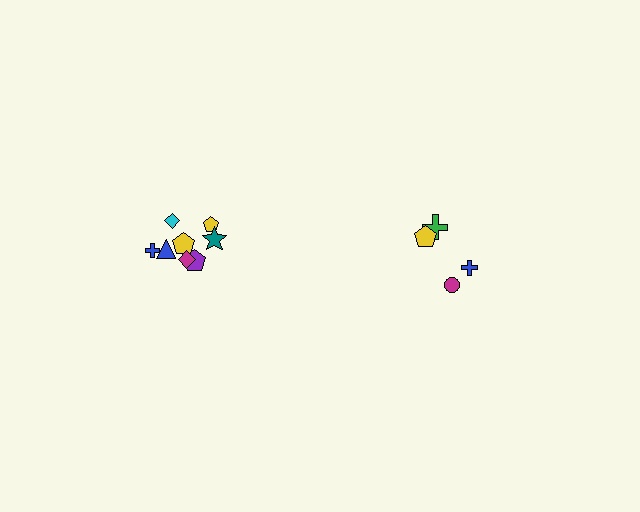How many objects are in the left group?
There are 8 objects.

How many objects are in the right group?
There are 4 objects.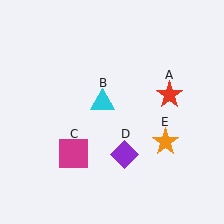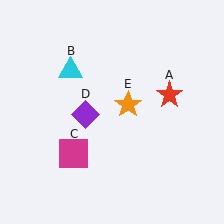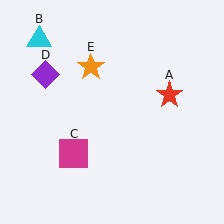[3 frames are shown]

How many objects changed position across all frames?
3 objects changed position: cyan triangle (object B), purple diamond (object D), orange star (object E).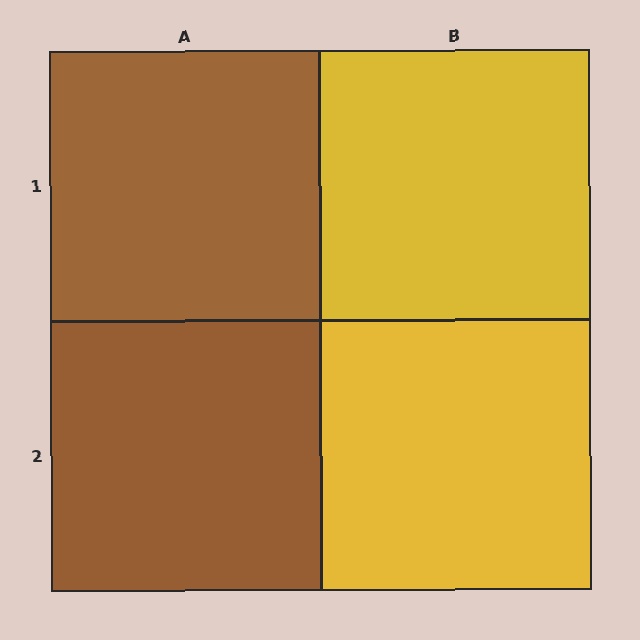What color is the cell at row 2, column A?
Brown.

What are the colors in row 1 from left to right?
Brown, yellow.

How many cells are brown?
2 cells are brown.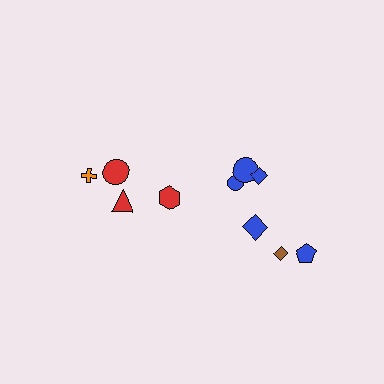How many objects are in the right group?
There are 6 objects.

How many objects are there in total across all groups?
There are 10 objects.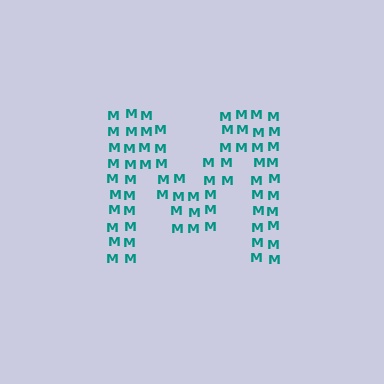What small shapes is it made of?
It is made of small letter M's.